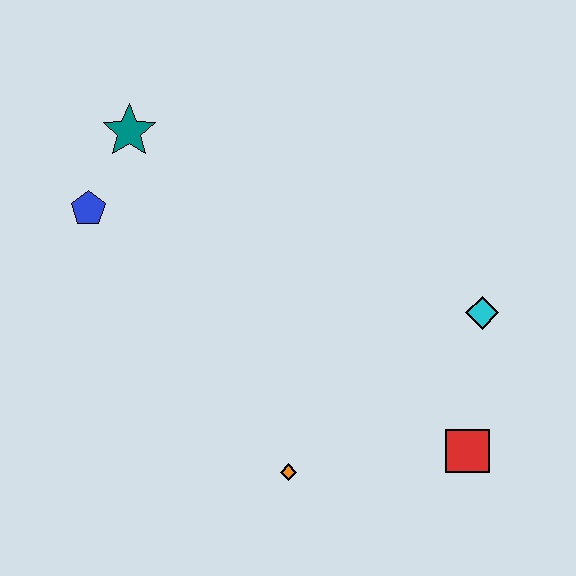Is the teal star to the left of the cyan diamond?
Yes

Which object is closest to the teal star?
The blue pentagon is closest to the teal star.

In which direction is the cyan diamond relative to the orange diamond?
The cyan diamond is to the right of the orange diamond.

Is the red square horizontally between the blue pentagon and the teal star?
No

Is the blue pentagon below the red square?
No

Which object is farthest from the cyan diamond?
The blue pentagon is farthest from the cyan diamond.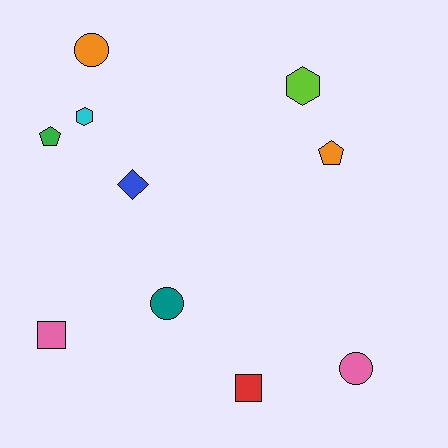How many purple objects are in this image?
There are no purple objects.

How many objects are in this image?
There are 10 objects.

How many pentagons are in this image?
There are 2 pentagons.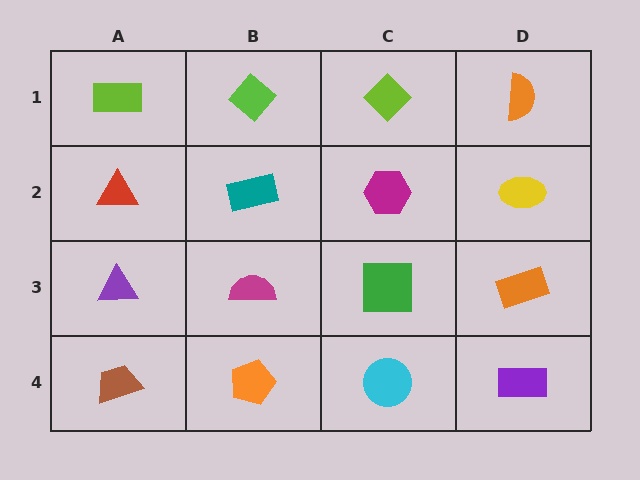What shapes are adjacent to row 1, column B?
A teal rectangle (row 2, column B), a lime rectangle (row 1, column A), a lime diamond (row 1, column C).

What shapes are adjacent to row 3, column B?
A teal rectangle (row 2, column B), an orange pentagon (row 4, column B), a purple triangle (row 3, column A), a green square (row 3, column C).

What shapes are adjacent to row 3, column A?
A red triangle (row 2, column A), a brown trapezoid (row 4, column A), a magenta semicircle (row 3, column B).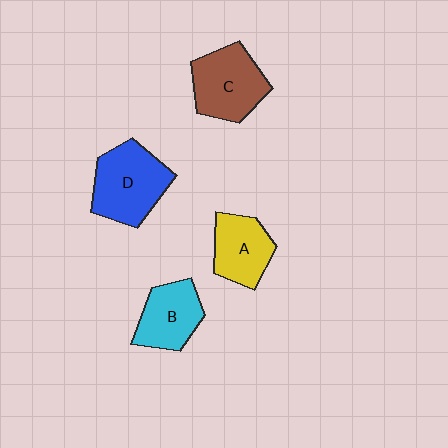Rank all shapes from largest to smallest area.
From largest to smallest: D (blue), C (brown), B (cyan), A (yellow).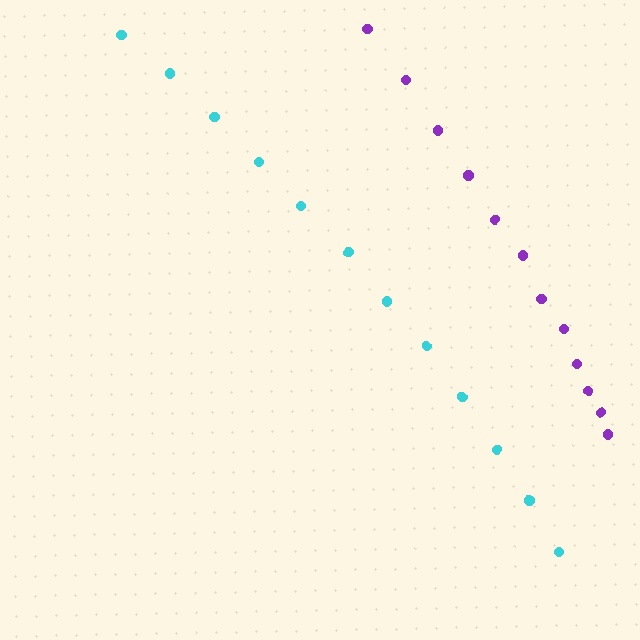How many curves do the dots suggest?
There are 2 distinct paths.